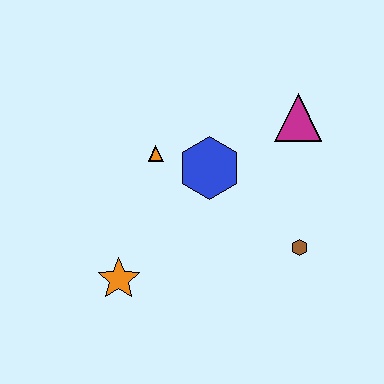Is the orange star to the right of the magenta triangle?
No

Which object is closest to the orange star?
The orange triangle is closest to the orange star.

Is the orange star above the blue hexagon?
No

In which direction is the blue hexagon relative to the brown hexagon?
The blue hexagon is to the left of the brown hexagon.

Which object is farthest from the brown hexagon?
The orange star is farthest from the brown hexagon.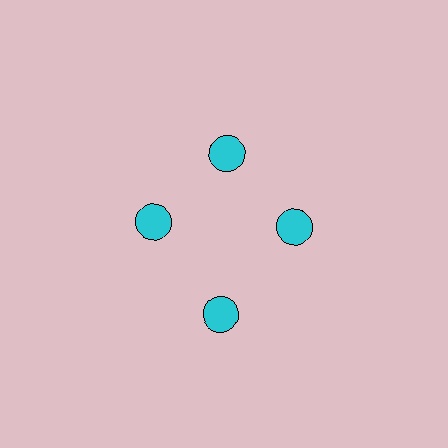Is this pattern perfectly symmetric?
No. The 4 cyan circles are arranged in a ring, but one element near the 6 o'clock position is pushed outward from the center, breaking the 4-fold rotational symmetry.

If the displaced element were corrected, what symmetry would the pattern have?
It would have 4-fold rotational symmetry — the pattern would map onto itself every 90 degrees.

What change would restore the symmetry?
The symmetry would be restored by moving it inward, back onto the ring so that all 4 circles sit at equal angles and equal distance from the center.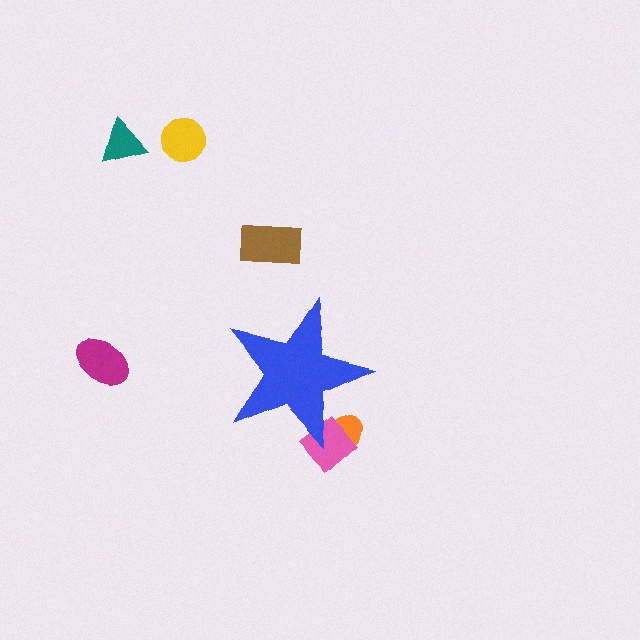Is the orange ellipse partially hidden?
Yes, the orange ellipse is partially hidden behind the blue star.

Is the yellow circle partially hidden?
No, the yellow circle is fully visible.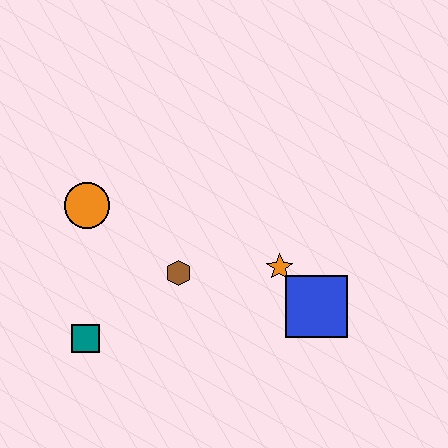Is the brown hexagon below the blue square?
No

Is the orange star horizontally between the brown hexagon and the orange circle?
No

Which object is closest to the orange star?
The blue square is closest to the orange star.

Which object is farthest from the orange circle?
The blue square is farthest from the orange circle.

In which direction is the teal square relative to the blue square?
The teal square is to the left of the blue square.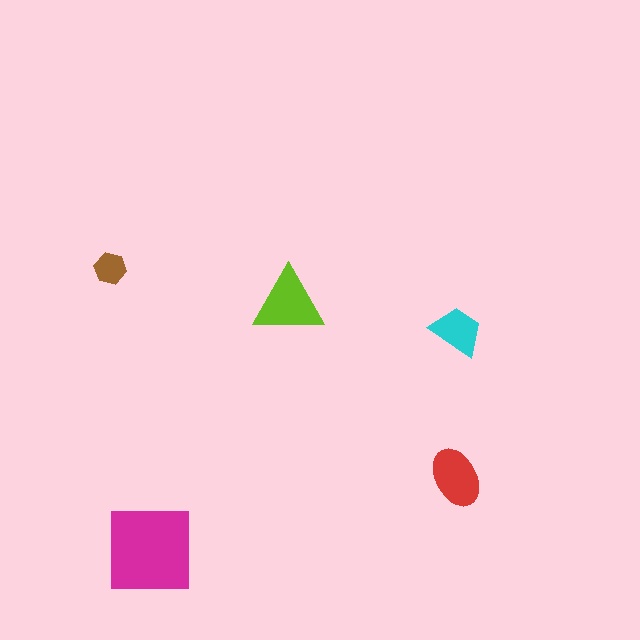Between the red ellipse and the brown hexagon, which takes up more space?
The red ellipse.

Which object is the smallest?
The brown hexagon.